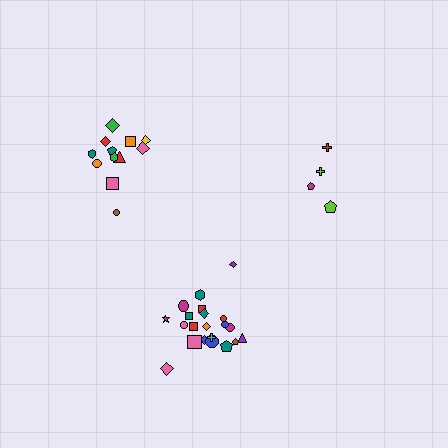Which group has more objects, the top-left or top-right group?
The top-left group.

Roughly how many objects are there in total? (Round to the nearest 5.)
Roughly 40 objects in total.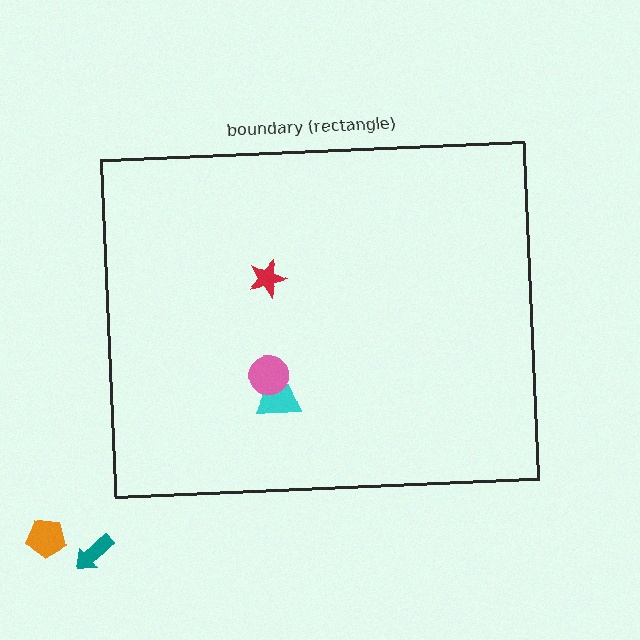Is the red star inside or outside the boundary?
Inside.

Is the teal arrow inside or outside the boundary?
Outside.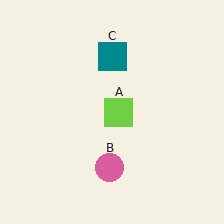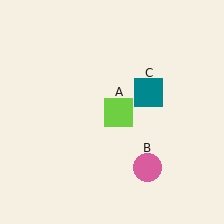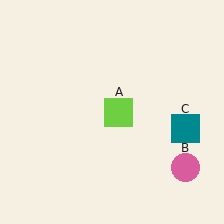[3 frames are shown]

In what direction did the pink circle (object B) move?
The pink circle (object B) moved right.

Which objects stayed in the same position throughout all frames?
Lime square (object A) remained stationary.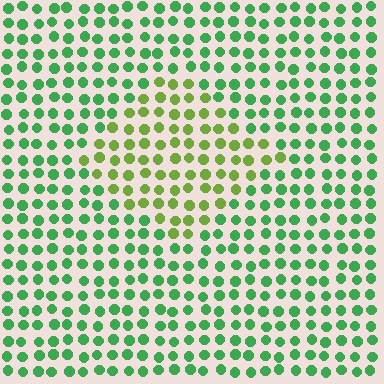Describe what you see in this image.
The image is filled with small green elements in a uniform arrangement. A diamond-shaped region is visible where the elements are tinted to a slightly different hue, forming a subtle color boundary.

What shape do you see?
I see a diamond.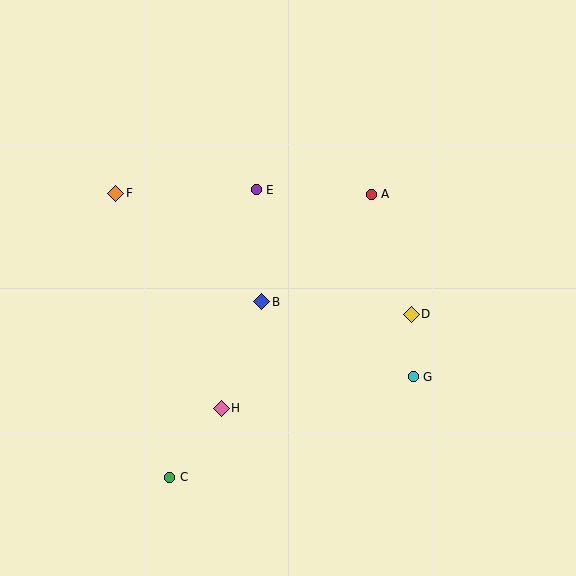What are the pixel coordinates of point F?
Point F is at (116, 193).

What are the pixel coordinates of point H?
Point H is at (221, 408).